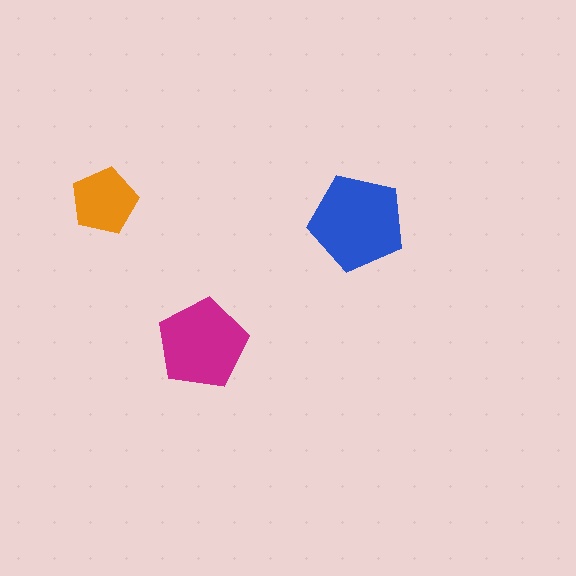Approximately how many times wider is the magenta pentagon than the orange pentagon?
About 1.5 times wider.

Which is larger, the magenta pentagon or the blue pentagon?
The blue one.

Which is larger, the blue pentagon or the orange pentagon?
The blue one.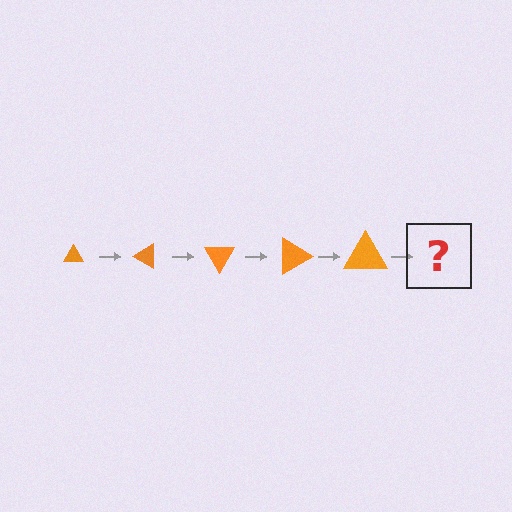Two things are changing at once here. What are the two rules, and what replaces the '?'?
The two rules are that the triangle grows larger each step and it rotates 30 degrees each step. The '?' should be a triangle, larger than the previous one and rotated 150 degrees from the start.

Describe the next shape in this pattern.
It should be a triangle, larger than the previous one and rotated 150 degrees from the start.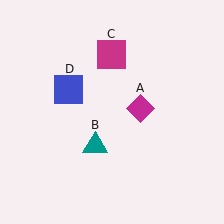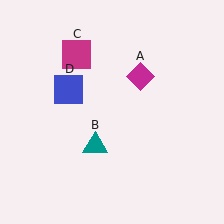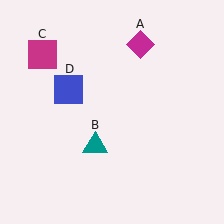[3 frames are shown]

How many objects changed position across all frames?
2 objects changed position: magenta diamond (object A), magenta square (object C).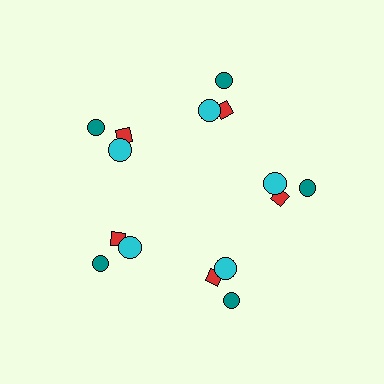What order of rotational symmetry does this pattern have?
This pattern has 5-fold rotational symmetry.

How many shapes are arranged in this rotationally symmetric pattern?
There are 15 shapes, arranged in 5 groups of 3.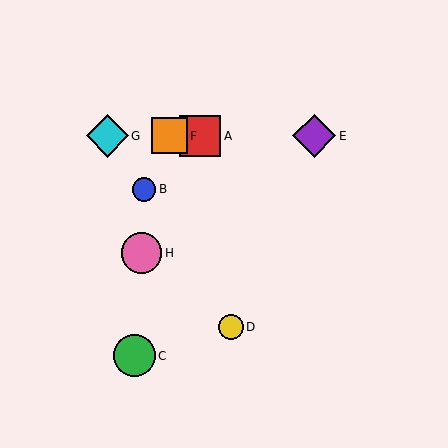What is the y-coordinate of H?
Object H is at y≈253.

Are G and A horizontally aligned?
Yes, both are at y≈136.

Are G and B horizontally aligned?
No, G is at y≈136 and B is at y≈189.